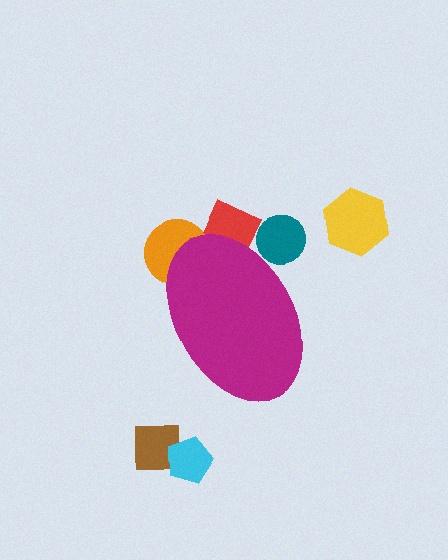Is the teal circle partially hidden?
Yes, the teal circle is partially hidden behind the magenta ellipse.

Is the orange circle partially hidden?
Yes, the orange circle is partially hidden behind the magenta ellipse.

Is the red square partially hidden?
Yes, the red square is partially hidden behind the magenta ellipse.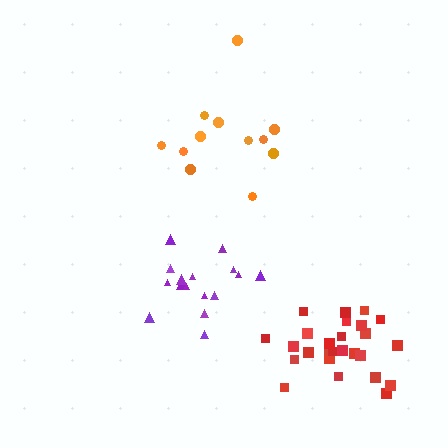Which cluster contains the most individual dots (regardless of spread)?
Red (26).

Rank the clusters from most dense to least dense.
purple, red, orange.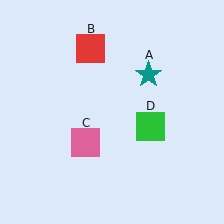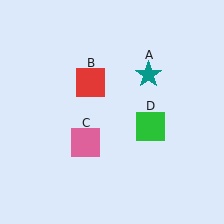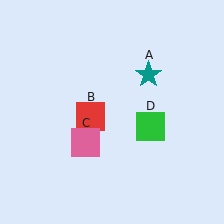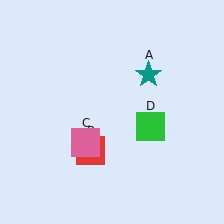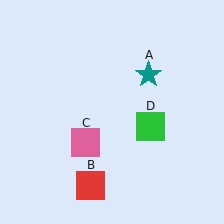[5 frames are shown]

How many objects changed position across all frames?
1 object changed position: red square (object B).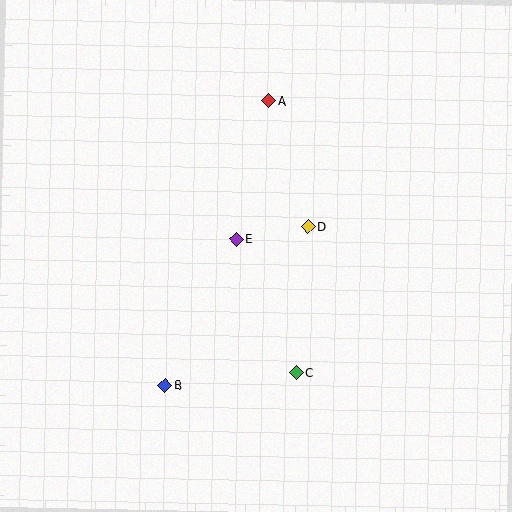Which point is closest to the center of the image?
Point E at (237, 239) is closest to the center.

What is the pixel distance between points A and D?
The distance between A and D is 132 pixels.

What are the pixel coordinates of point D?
Point D is at (308, 227).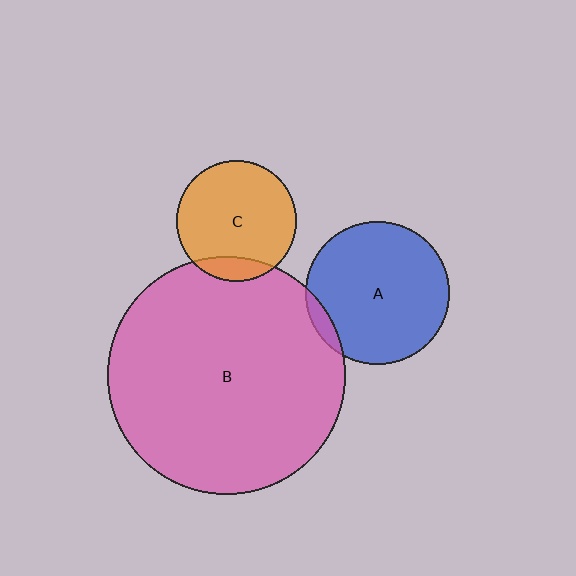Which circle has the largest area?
Circle B (pink).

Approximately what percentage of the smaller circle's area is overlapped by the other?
Approximately 10%.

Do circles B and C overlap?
Yes.